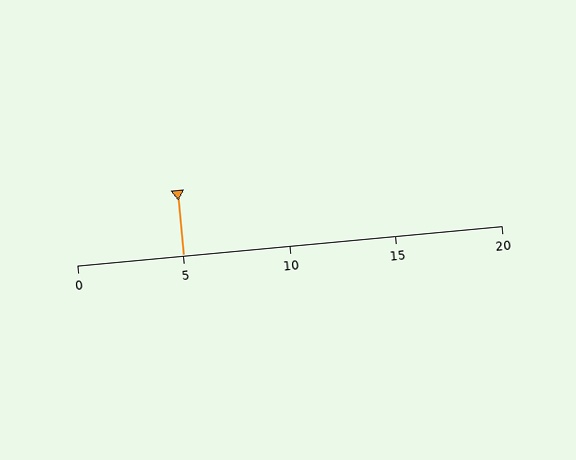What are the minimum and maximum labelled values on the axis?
The axis runs from 0 to 20.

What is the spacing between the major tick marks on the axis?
The major ticks are spaced 5 apart.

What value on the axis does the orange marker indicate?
The marker indicates approximately 5.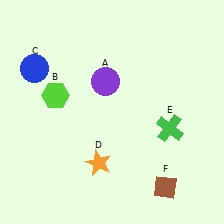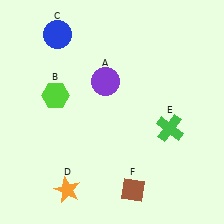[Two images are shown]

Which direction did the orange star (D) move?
The orange star (D) moved left.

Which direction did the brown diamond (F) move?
The brown diamond (F) moved left.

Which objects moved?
The objects that moved are: the blue circle (C), the orange star (D), the brown diamond (F).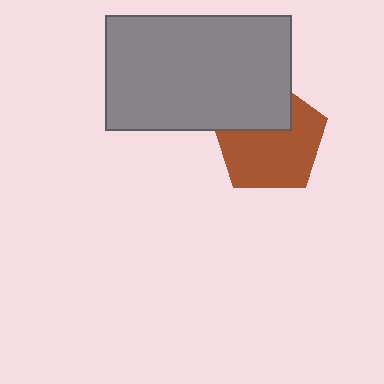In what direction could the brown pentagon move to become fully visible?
The brown pentagon could move down. That would shift it out from behind the gray rectangle entirely.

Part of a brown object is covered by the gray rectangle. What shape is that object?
It is a pentagon.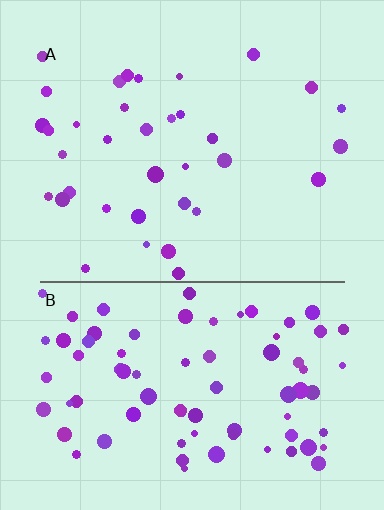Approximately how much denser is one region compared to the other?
Approximately 2.2× — region B over region A.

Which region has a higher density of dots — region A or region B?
B (the bottom).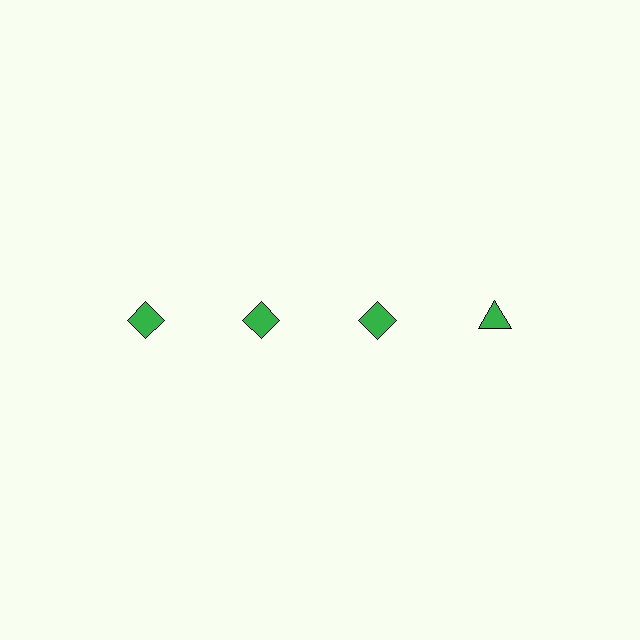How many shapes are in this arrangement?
There are 4 shapes arranged in a grid pattern.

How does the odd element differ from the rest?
It has a different shape: triangle instead of diamond.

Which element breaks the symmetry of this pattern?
The green triangle in the top row, second from right column breaks the symmetry. All other shapes are green diamonds.